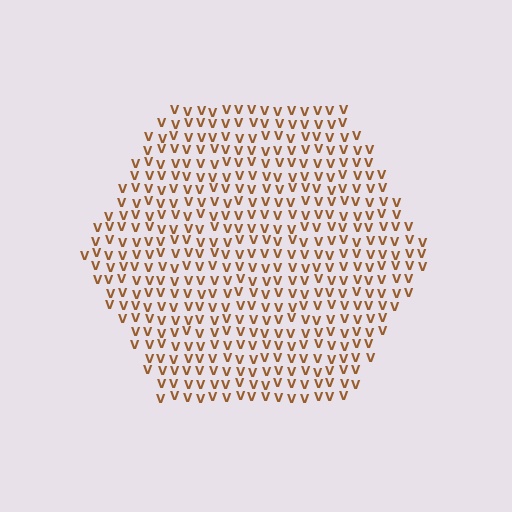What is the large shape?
The large shape is a hexagon.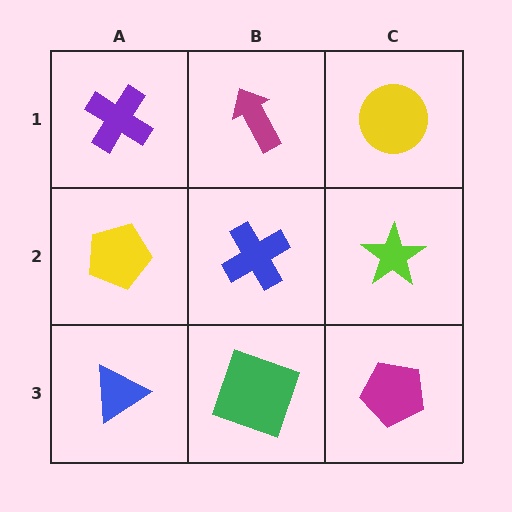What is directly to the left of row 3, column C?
A green square.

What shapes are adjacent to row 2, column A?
A purple cross (row 1, column A), a blue triangle (row 3, column A), a blue cross (row 2, column B).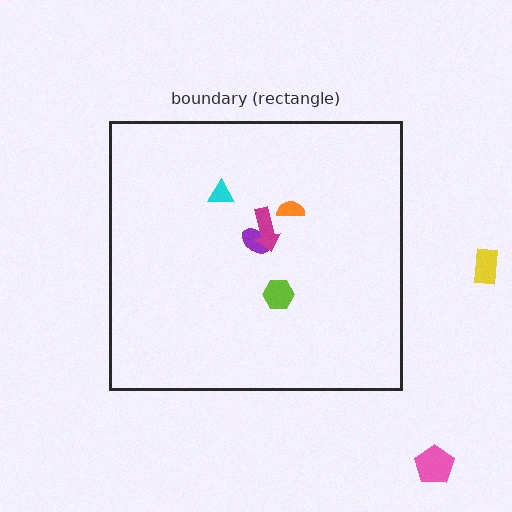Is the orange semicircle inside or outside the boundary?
Inside.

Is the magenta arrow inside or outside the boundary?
Inside.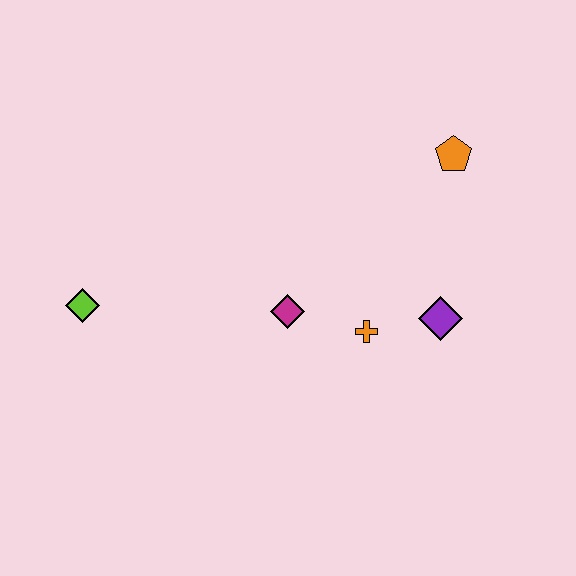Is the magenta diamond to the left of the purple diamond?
Yes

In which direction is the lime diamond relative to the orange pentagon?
The lime diamond is to the left of the orange pentagon.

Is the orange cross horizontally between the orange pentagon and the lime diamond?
Yes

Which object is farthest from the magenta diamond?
The orange pentagon is farthest from the magenta diamond.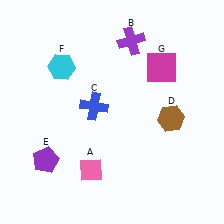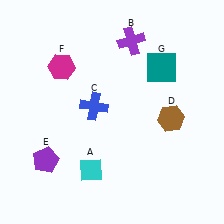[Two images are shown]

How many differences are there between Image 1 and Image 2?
There are 3 differences between the two images.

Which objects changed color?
A changed from pink to cyan. F changed from cyan to magenta. G changed from magenta to teal.